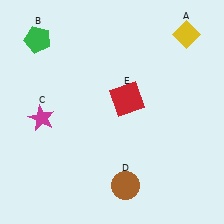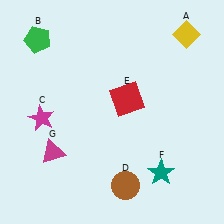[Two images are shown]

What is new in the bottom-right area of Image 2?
A teal star (F) was added in the bottom-right area of Image 2.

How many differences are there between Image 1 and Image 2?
There are 2 differences between the two images.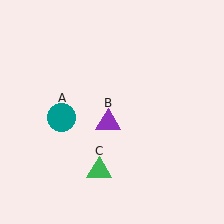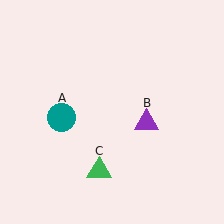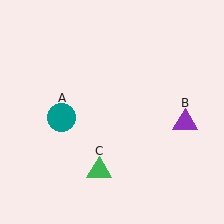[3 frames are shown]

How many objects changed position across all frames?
1 object changed position: purple triangle (object B).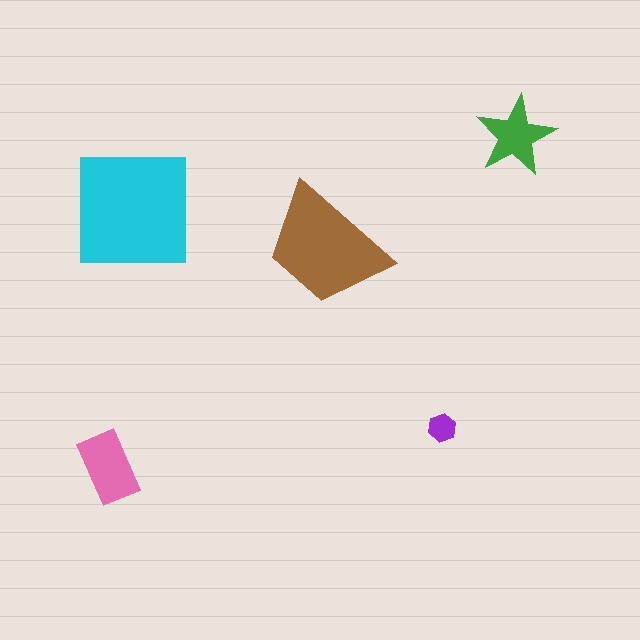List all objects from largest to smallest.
The cyan square, the brown trapezoid, the pink rectangle, the green star, the purple hexagon.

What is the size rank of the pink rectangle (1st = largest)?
3rd.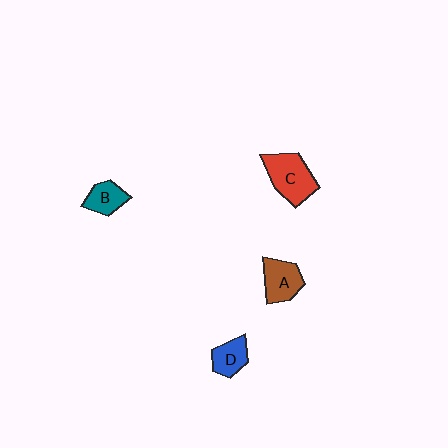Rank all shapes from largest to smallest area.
From largest to smallest: C (red), A (brown), D (blue), B (teal).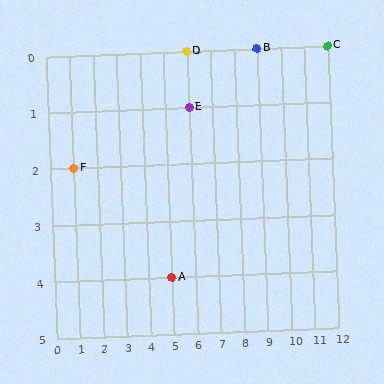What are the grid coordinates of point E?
Point E is at grid coordinates (6, 1).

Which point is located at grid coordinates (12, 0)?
Point C is at (12, 0).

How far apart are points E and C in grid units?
Points E and C are 6 columns and 1 row apart (about 6.1 grid units diagonally).